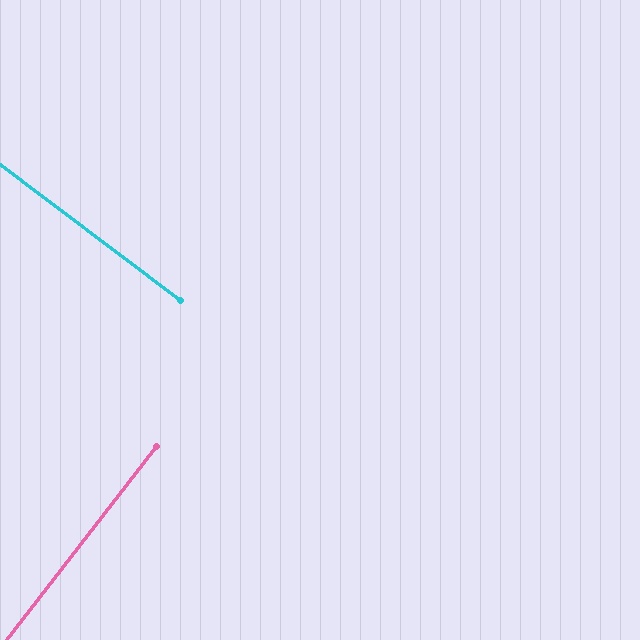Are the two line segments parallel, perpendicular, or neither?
Perpendicular — they meet at approximately 89°.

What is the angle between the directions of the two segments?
Approximately 89 degrees.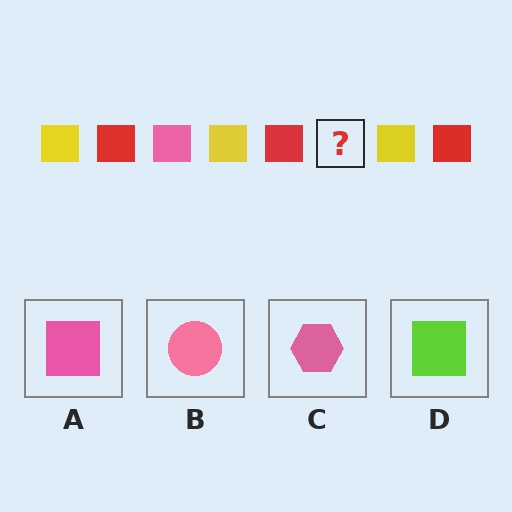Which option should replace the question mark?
Option A.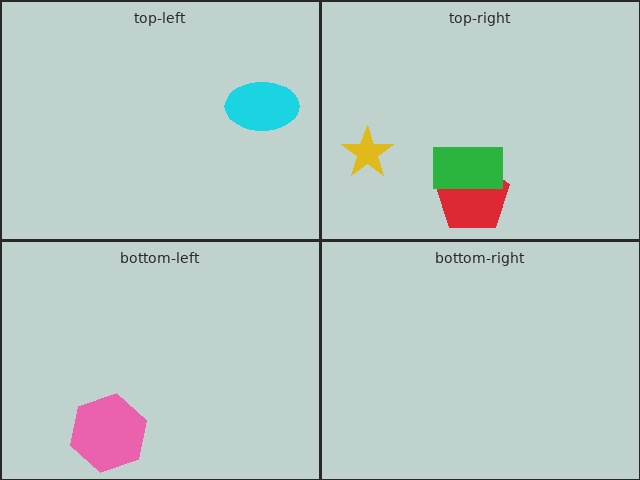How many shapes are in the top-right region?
3.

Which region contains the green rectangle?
The top-right region.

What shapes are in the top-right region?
The yellow star, the red pentagon, the green rectangle.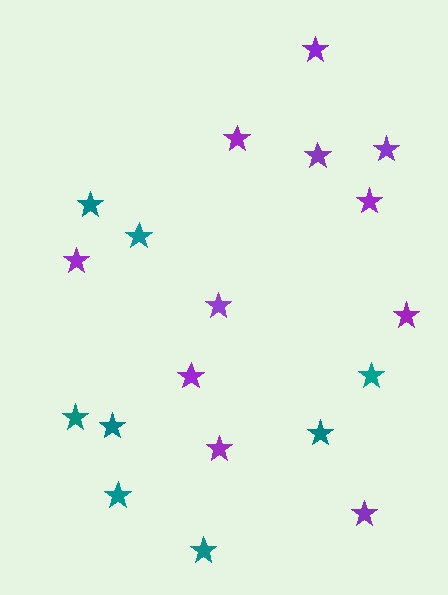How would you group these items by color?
There are 2 groups: one group of teal stars (8) and one group of purple stars (11).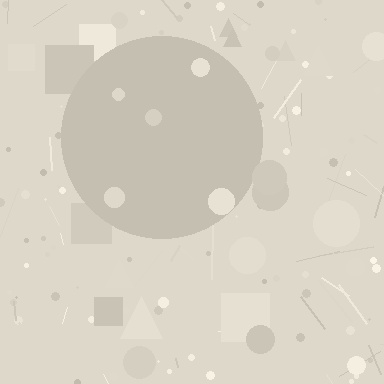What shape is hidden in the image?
A circle is hidden in the image.